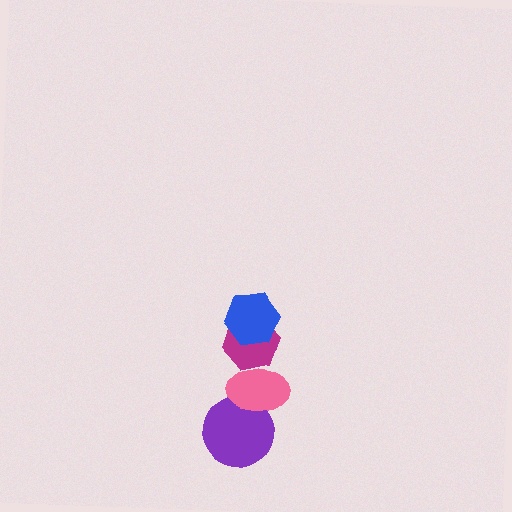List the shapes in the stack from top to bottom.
From top to bottom: the blue hexagon, the magenta hexagon, the pink ellipse, the purple circle.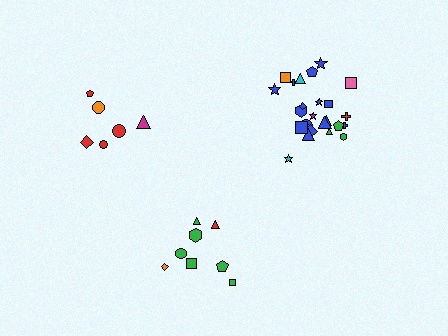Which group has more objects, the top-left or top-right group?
The top-right group.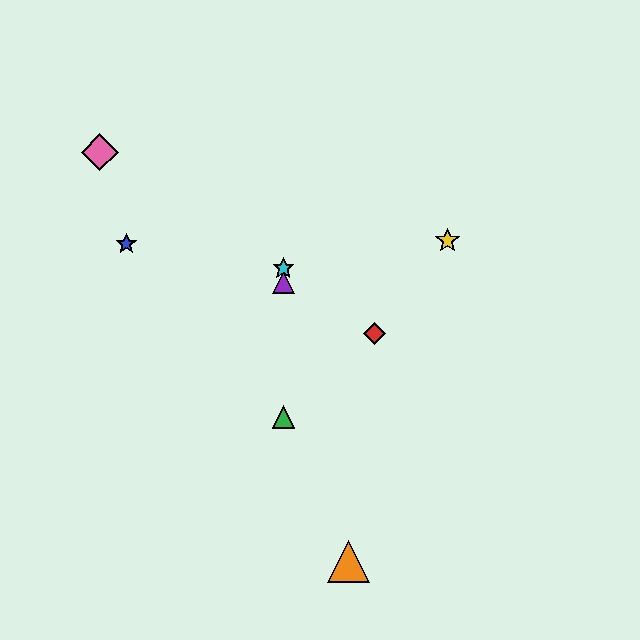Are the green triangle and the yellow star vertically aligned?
No, the green triangle is at x≈283 and the yellow star is at x≈447.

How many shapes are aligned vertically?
3 shapes (the green triangle, the purple triangle, the cyan star) are aligned vertically.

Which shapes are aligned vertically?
The green triangle, the purple triangle, the cyan star are aligned vertically.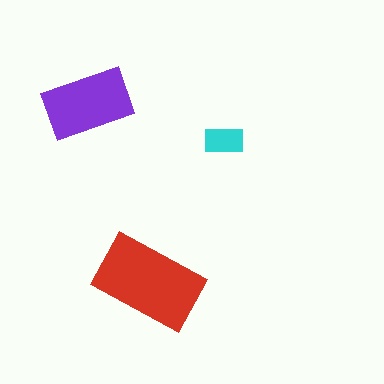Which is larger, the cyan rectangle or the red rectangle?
The red one.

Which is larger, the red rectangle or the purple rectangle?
The red one.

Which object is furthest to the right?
The cyan rectangle is rightmost.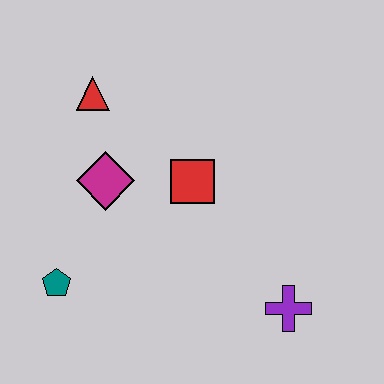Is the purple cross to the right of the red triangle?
Yes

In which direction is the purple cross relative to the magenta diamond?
The purple cross is to the right of the magenta diamond.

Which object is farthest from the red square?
The teal pentagon is farthest from the red square.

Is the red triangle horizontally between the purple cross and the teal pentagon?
Yes